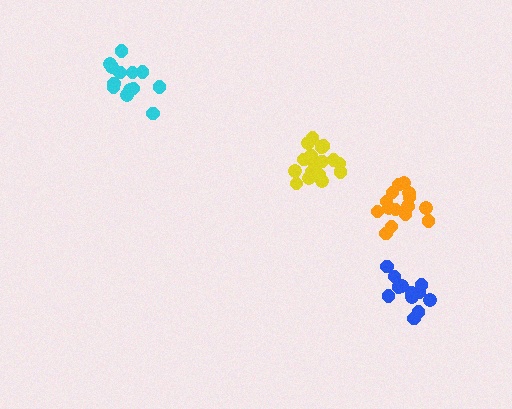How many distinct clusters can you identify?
There are 4 distinct clusters.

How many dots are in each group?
Group 1: 18 dots, Group 2: 16 dots, Group 3: 13 dots, Group 4: 12 dots (59 total).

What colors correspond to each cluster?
The clusters are colored: yellow, orange, cyan, blue.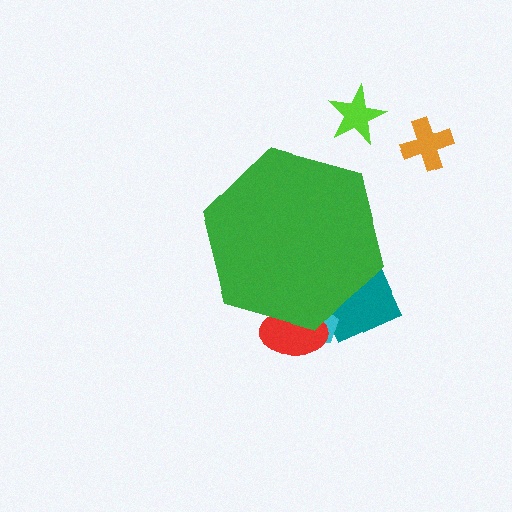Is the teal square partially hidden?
Yes, the teal square is partially hidden behind the green hexagon.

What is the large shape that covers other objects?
A green hexagon.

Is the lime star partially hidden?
No, the lime star is fully visible.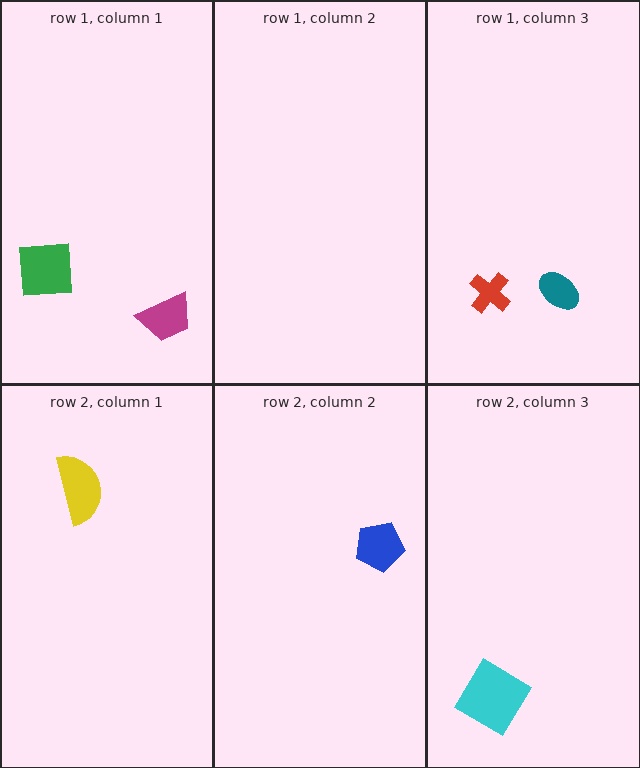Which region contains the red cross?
The row 1, column 3 region.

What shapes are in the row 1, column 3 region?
The teal ellipse, the red cross.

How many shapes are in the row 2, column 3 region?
1.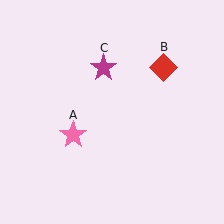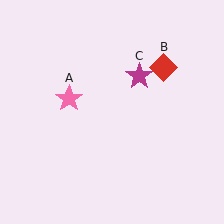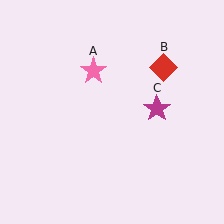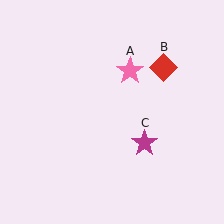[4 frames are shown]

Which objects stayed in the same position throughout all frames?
Red diamond (object B) remained stationary.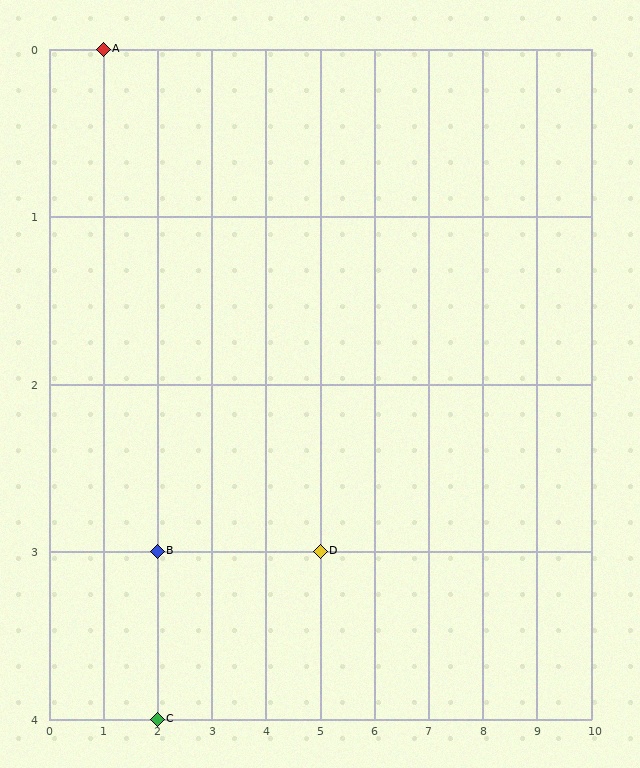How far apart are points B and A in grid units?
Points B and A are 1 column and 3 rows apart (about 3.2 grid units diagonally).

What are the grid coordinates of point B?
Point B is at grid coordinates (2, 3).